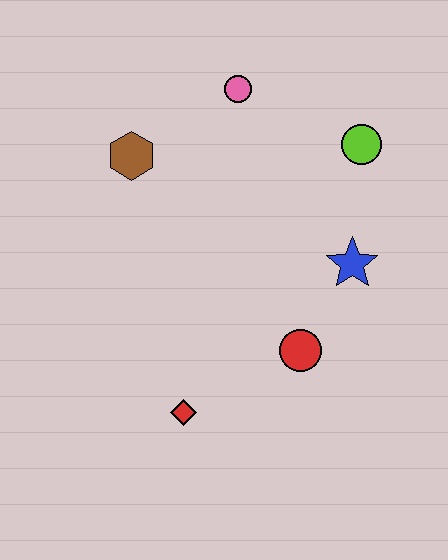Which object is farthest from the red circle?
The pink circle is farthest from the red circle.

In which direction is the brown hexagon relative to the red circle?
The brown hexagon is above the red circle.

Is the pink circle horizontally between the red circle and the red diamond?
Yes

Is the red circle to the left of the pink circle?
No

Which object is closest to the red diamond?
The red circle is closest to the red diamond.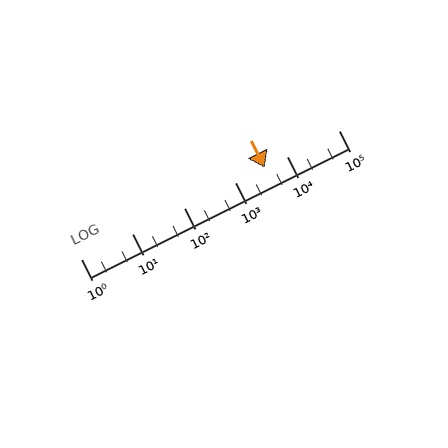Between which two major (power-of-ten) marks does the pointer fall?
The pointer is between 1000 and 10000.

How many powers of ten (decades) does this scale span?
The scale spans 5 decades, from 1 to 100000.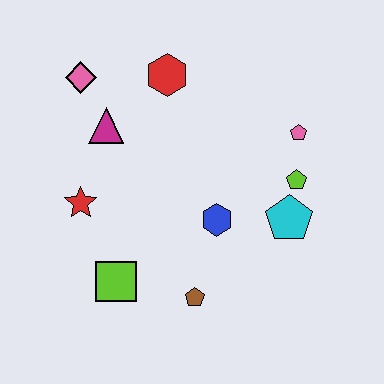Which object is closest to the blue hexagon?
The cyan pentagon is closest to the blue hexagon.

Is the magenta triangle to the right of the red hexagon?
No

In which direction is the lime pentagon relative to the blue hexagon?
The lime pentagon is to the right of the blue hexagon.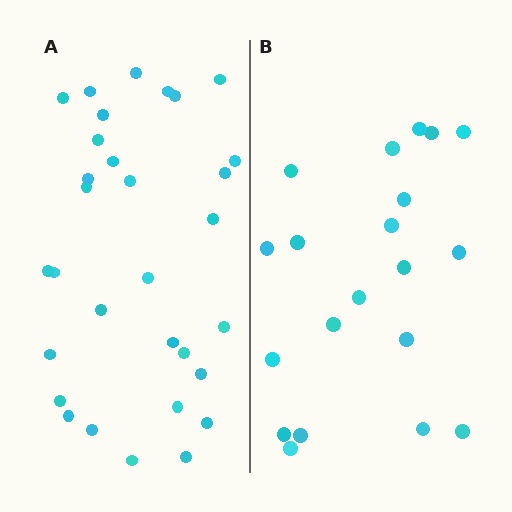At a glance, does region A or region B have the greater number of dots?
Region A (the left region) has more dots.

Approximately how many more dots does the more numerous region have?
Region A has roughly 12 or so more dots than region B.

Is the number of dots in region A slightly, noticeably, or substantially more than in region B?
Region A has substantially more. The ratio is roughly 1.6 to 1.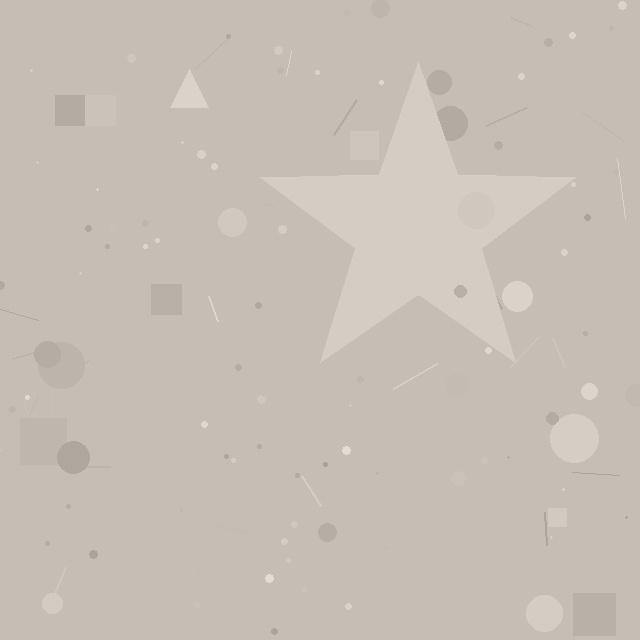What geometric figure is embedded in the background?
A star is embedded in the background.